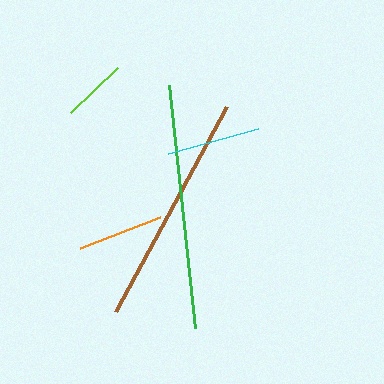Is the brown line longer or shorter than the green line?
The green line is longer than the brown line.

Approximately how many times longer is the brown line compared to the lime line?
The brown line is approximately 3.6 times the length of the lime line.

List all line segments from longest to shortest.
From longest to shortest: green, brown, cyan, orange, lime.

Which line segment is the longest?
The green line is the longest at approximately 245 pixels.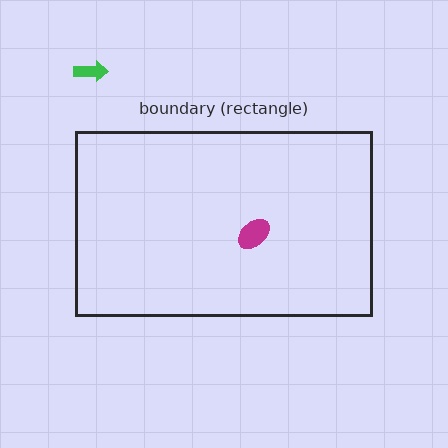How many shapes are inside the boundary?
1 inside, 1 outside.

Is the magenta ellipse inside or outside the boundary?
Inside.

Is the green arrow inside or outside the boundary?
Outside.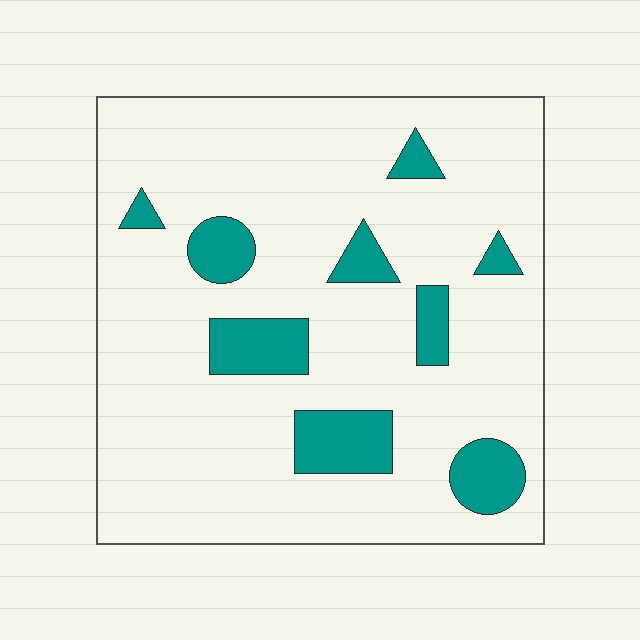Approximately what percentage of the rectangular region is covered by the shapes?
Approximately 15%.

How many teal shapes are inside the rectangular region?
9.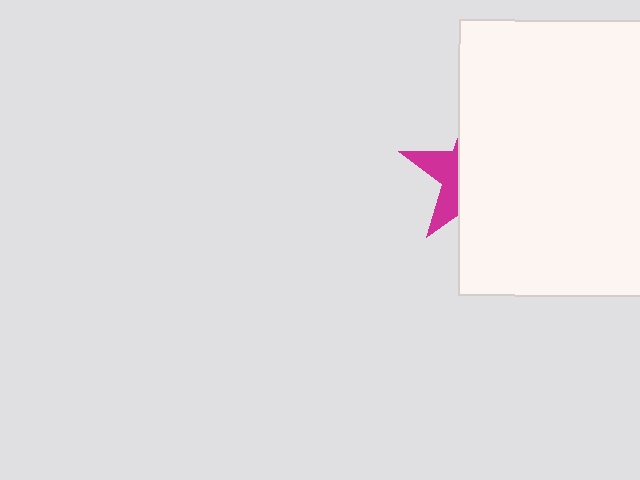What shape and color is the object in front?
The object in front is a white rectangle.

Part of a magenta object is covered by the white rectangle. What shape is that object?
It is a star.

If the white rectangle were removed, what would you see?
You would see the complete magenta star.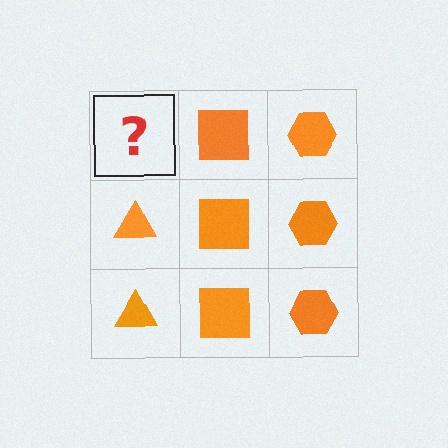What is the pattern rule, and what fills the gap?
The rule is that each column has a consistent shape. The gap should be filled with an orange triangle.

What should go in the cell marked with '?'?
The missing cell should contain an orange triangle.